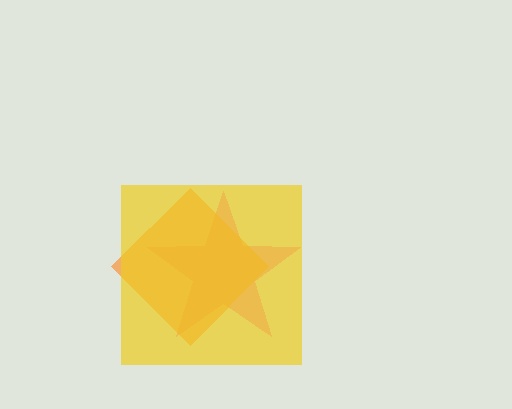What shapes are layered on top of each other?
The layered shapes are: a pink star, an orange diamond, a yellow square.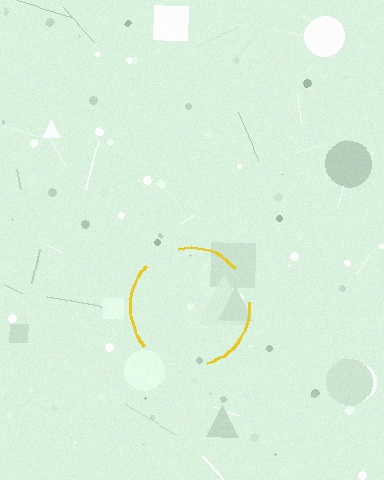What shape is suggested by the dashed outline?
The dashed outline suggests a circle.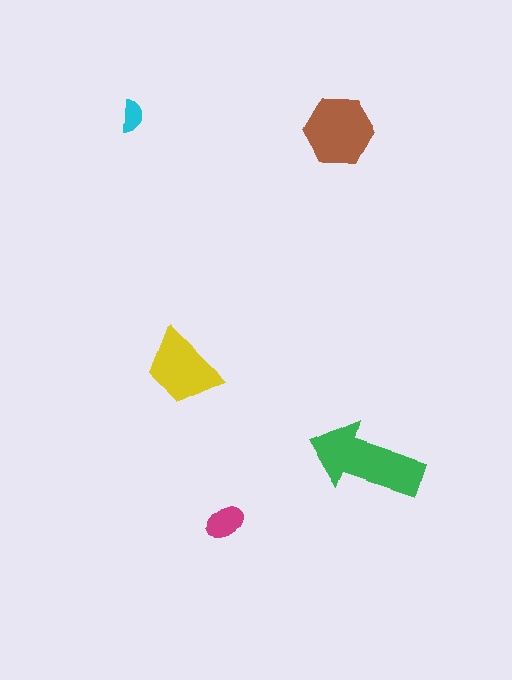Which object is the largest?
The green arrow.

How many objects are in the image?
There are 5 objects in the image.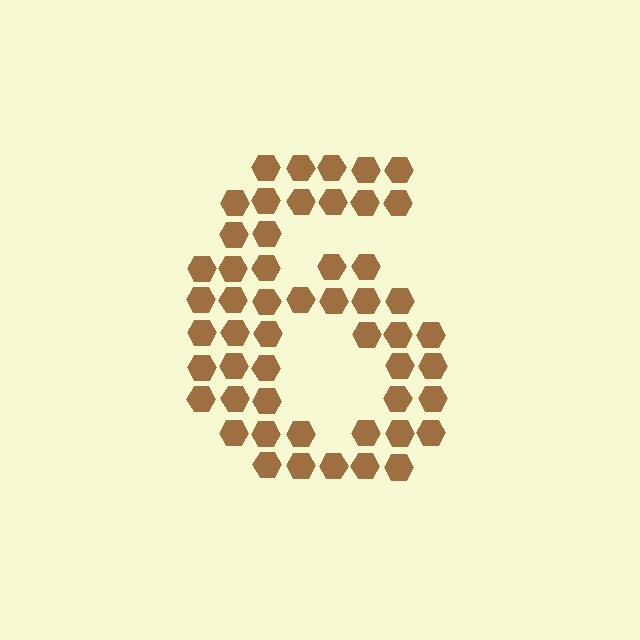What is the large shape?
The large shape is the digit 6.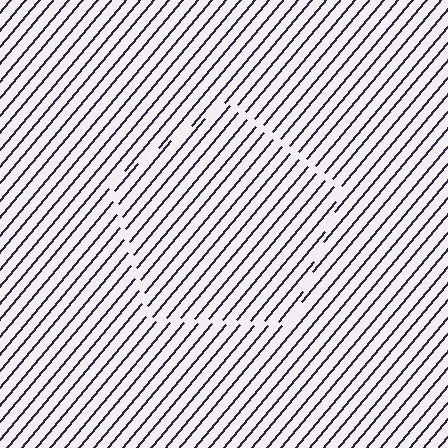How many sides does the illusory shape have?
5 sides — the line-ends trace a pentagon.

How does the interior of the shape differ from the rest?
The interior of the shape contains the same grating, shifted by half a period — the contour is defined by the phase discontinuity where line-ends from the inner and outer gratings abut.